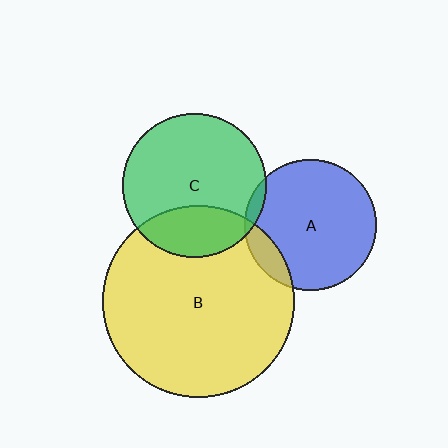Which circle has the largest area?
Circle B (yellow).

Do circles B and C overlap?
Yes.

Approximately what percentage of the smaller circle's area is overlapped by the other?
Approximately 25%.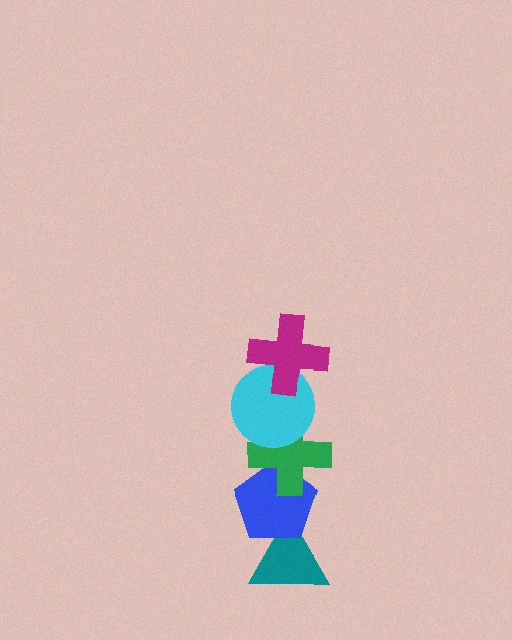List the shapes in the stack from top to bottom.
From top to bottom: the magenta cross, the cyan circle, the green cross, the blue pentagon, the teal triangle.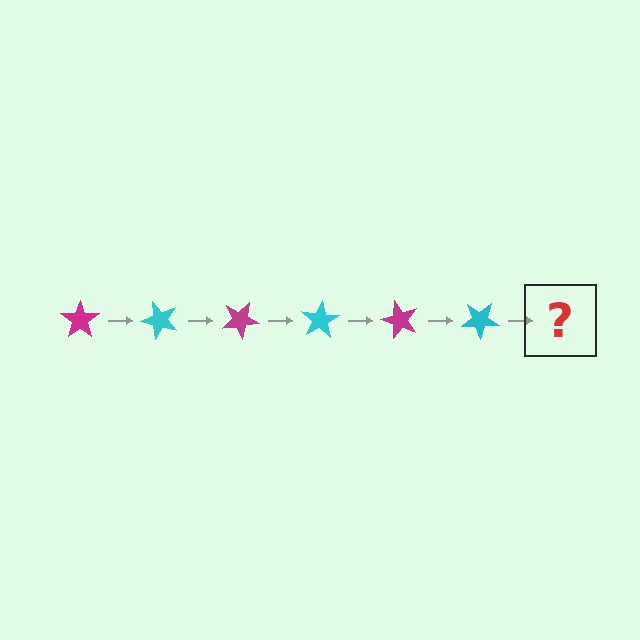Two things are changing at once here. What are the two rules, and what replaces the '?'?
The two rules are that it rotates 50 degrees each step and the color cycles through magenta and cyan. The '?' should be a magenta star, rotated 300 degrees from the start.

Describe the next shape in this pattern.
It should be a magenta star, rotated 300 degrees from the start.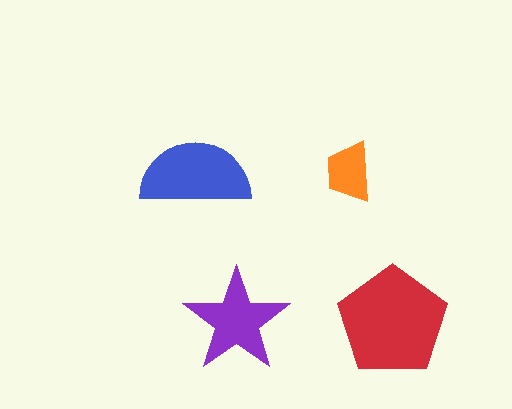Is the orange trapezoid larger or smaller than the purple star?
Smaller.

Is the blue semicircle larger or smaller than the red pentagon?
Smaller.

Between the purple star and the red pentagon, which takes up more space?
The red pentagon.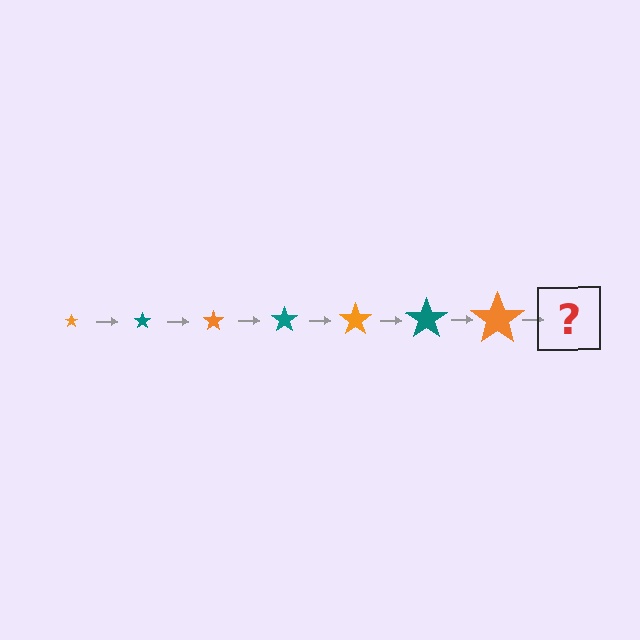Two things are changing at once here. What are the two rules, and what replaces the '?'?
The two rules are that the star grows larger each step and the color cycles through orange and teal. The '?' should be a teal star, larger than the previous one.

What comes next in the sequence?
The next element should be a teal star, larger than the previous one.